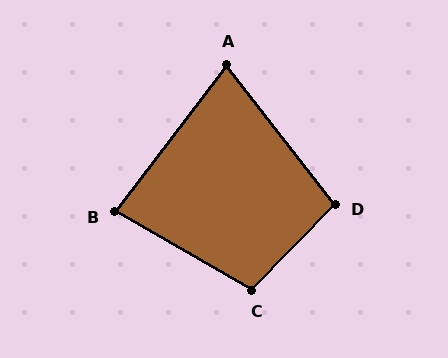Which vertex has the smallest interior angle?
A, at approximately 75 degrees.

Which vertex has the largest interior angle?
C, at approximately 105 degrees.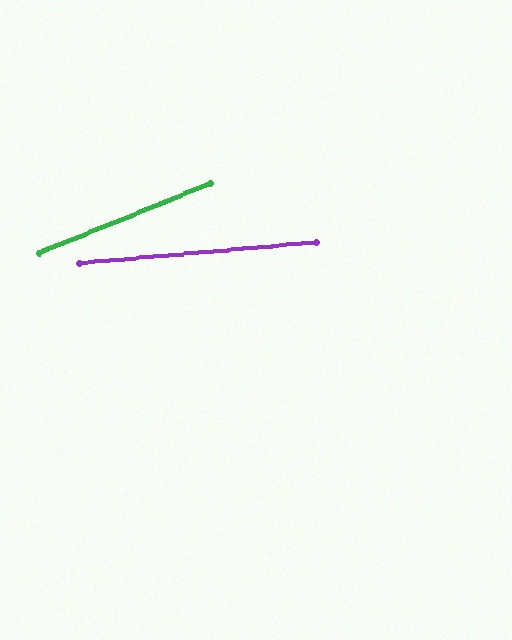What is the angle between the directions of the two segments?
Approximately 17 degrees.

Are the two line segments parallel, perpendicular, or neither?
Neither parallel nor perpendicular — they differ by about 17°.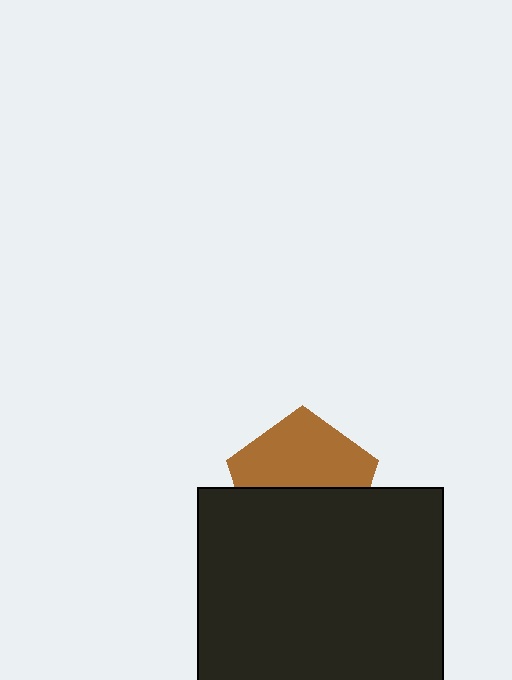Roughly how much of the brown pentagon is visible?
About half of it is visible (roughly 53%).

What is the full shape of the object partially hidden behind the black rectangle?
The partially hidden object is a brown pentagon.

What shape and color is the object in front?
The object in front is a black rectangle.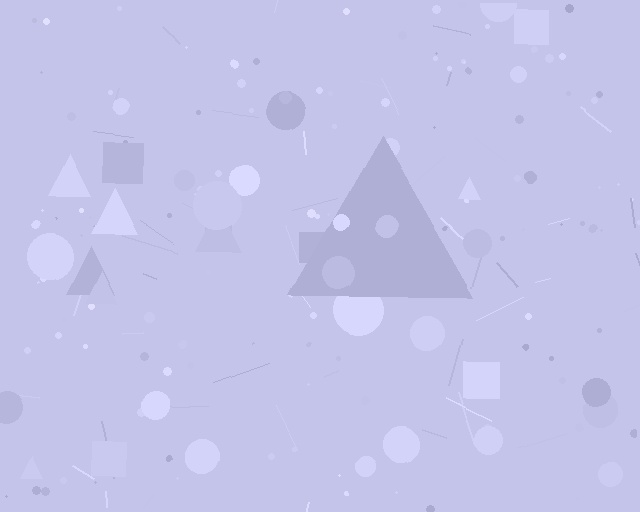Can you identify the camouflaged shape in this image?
The camouflaged shape is a triangle.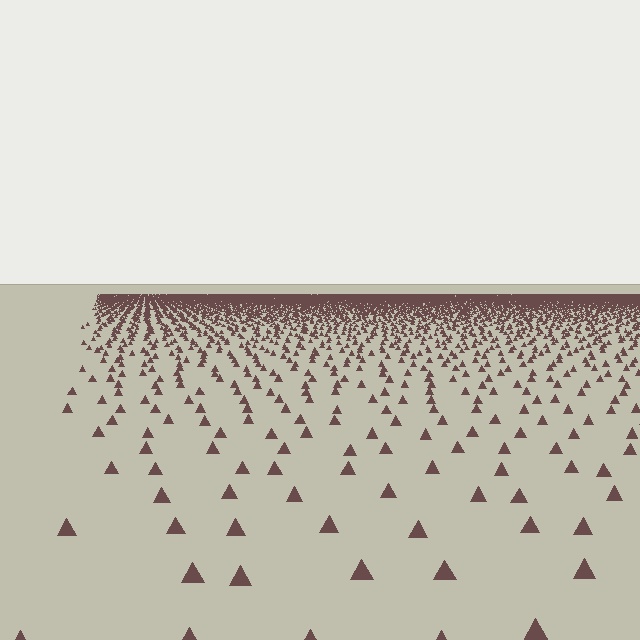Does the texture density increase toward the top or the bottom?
Density increases toward the top.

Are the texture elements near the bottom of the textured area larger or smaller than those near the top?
Larger. Near the bottom, elements are closer to the viewer and appear at a bigger on-screen size.